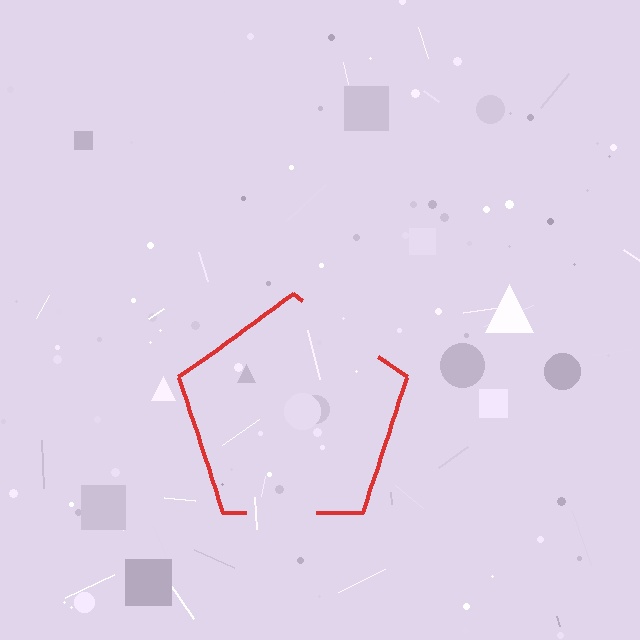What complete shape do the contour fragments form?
The contour fragments form a pentagon.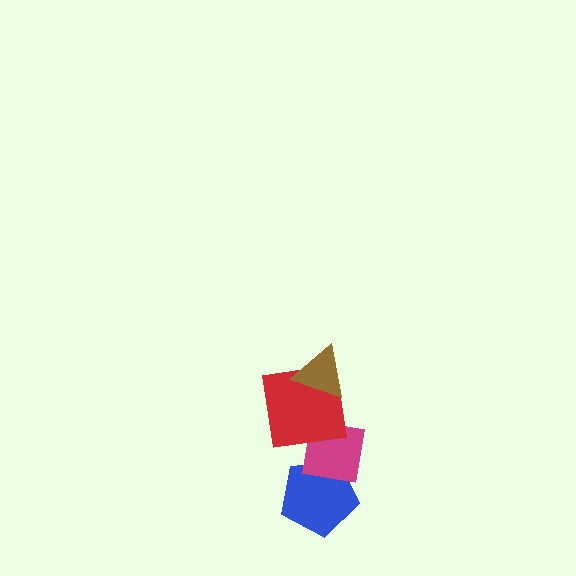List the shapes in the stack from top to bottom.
From top to bottom: the brown triangle, the red square, the magenta square, the blue pentagon.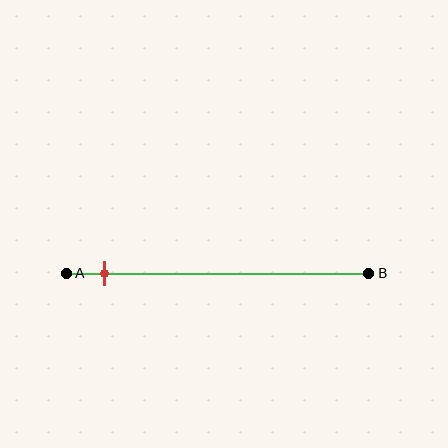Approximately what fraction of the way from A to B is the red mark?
The red mark is approximately 15% of the way from A to B.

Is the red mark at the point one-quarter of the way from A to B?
No, the mark is at about 15% from A, not at the 25% one-quarter point.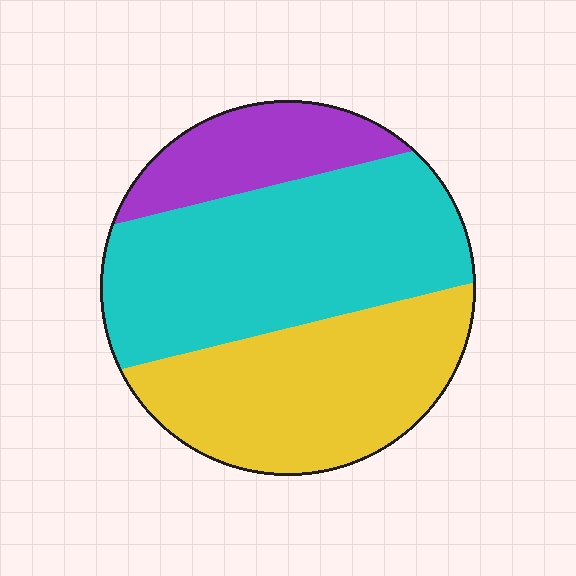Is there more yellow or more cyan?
Cyan.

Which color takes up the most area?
Cyan, at roughly 45%.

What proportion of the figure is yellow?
Yellow takes up between a quarter and a half of the figure.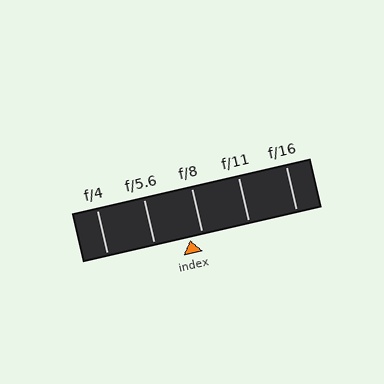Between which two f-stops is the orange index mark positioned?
The index mark is between f/5.6 and f/8.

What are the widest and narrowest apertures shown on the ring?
The widest aperture shown is f/4 and the narrowest is f/16.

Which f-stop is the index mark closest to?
The index mark is closest to f/8.